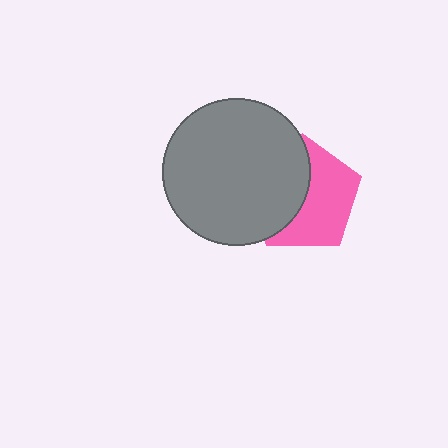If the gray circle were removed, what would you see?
You would see the complete pink pentagon.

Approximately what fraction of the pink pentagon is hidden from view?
Roughly 47% of the pink pentagon is hidden behind the gray circle.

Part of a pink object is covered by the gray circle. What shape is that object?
It is a pentagon.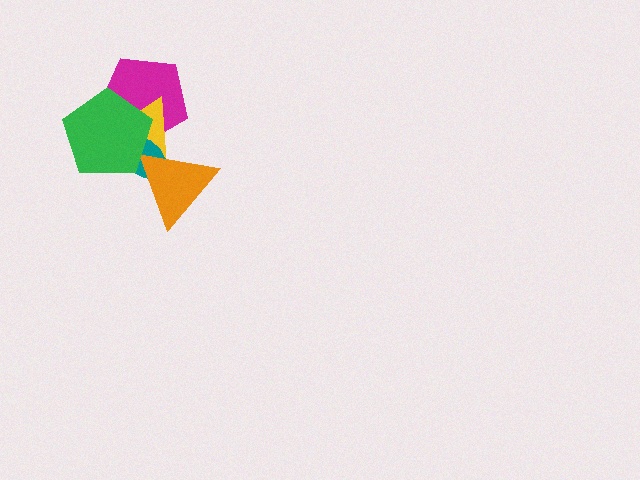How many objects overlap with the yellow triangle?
4 objects overlap with the yellow triangle.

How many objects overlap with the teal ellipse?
4 objects overlap with the teal ellipse.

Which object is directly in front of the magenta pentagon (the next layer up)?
The yellow triangle is directly in front of the magenta pentagon.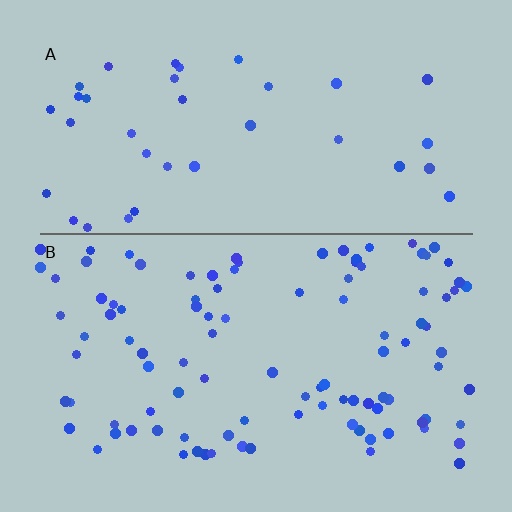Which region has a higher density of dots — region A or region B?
B (the bottom).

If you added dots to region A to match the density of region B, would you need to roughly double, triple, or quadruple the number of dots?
Approximately triple.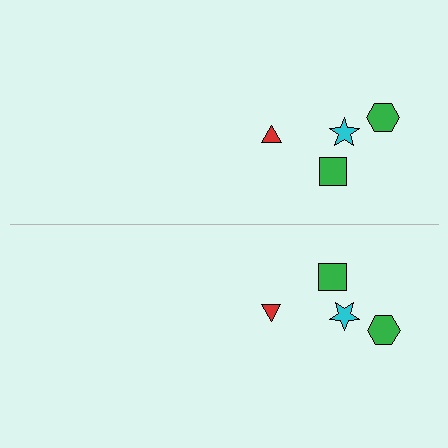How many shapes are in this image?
There are 8 shapes in this image.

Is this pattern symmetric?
Yes, this pattern has bilateral (reflection) symmetry.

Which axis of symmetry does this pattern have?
The pattern has a horizontal axis of symmetry running through the center of the image.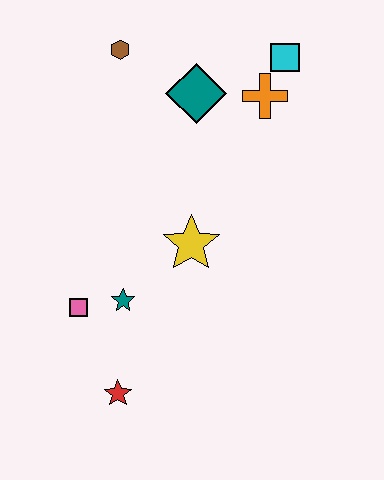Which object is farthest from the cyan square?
The red star is farthest from the cyan square.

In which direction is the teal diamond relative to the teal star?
The teal diamond is above the teal star.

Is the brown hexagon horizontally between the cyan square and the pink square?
Yes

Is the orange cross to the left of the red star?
No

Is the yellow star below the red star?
No